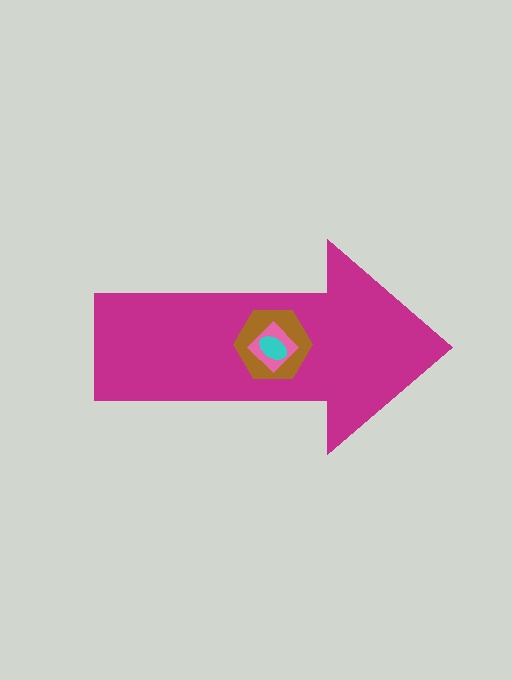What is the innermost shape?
The cyan ellipse.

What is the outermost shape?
The magenta arrow.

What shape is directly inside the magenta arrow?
The brown hexagon.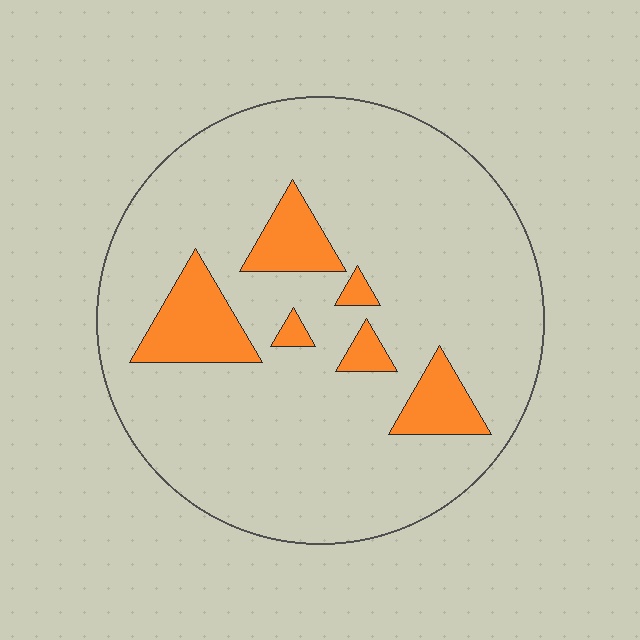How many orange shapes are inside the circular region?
6.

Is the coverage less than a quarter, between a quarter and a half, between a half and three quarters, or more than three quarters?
Less than a quarter.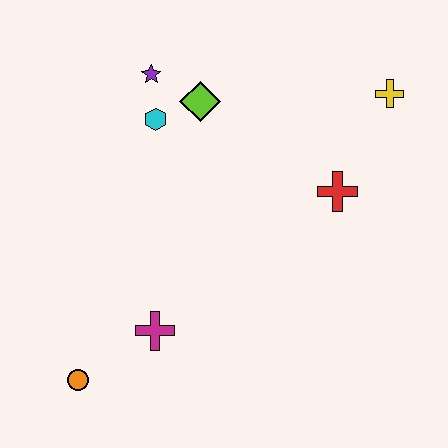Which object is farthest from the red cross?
The orange circle is farthest from the red cross.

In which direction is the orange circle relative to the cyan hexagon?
The orange circle is below the cyan hexagon.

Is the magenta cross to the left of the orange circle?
No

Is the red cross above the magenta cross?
Yes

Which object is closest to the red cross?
The yellow cross is closest to the red cross.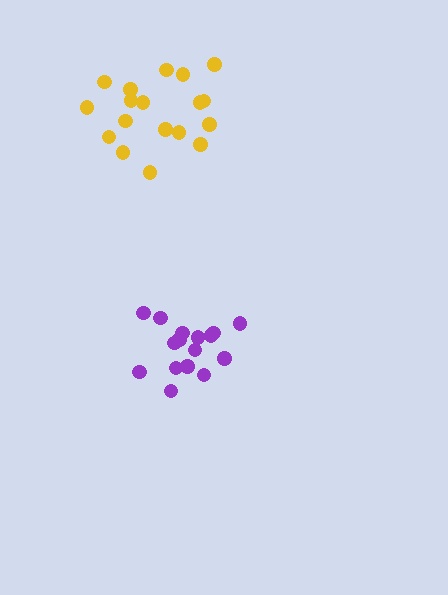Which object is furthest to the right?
The purple cluster is rightmost.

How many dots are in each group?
Group 1: 16 dots, Group 2: 18 dots (34 total).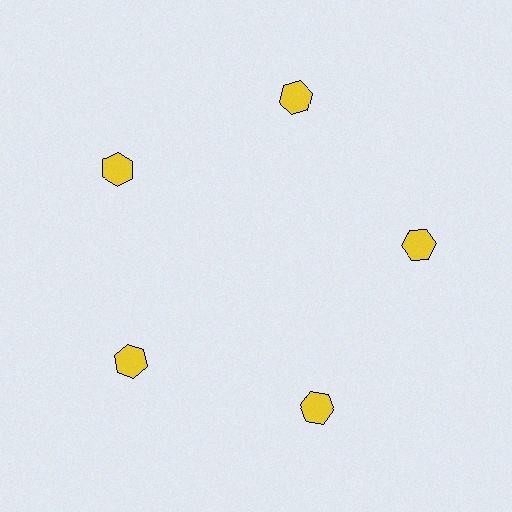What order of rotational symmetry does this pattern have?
This pattern has 5-fold rotational symmetry.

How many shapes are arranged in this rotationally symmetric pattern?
There are 5 shapes, arranged in 5 groups of 1.